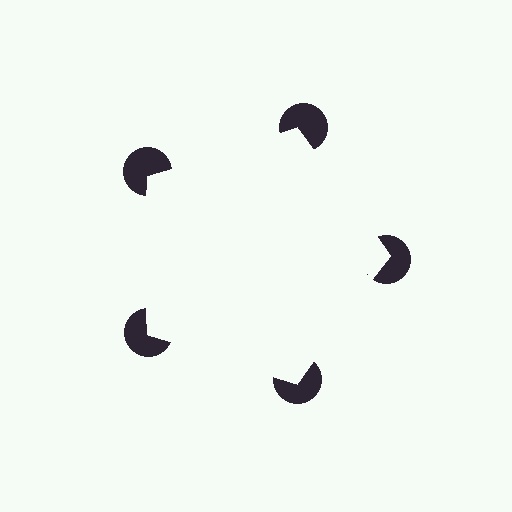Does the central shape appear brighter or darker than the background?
It typically appears slightly brighter than the background, even though no actual brightness change is drawn.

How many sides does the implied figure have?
5 sides.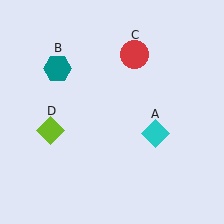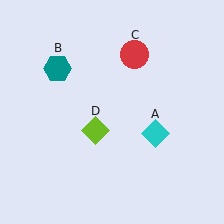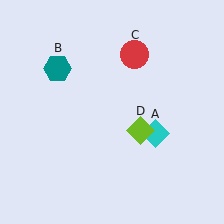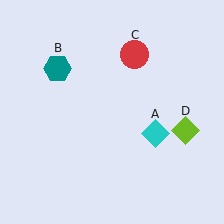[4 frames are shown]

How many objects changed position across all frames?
1 object changed position: lime diamond (object D).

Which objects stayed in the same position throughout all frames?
Cyan diamond (object A) and teal hexagon (object B) and red circle (object C) remained stationary.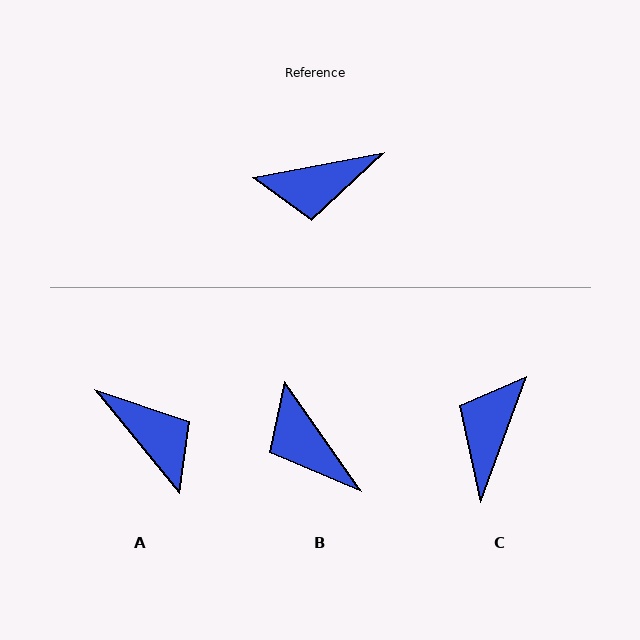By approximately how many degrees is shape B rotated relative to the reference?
Approximately 66 degrees clockwise.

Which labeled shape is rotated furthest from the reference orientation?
C, about 121 degrees away.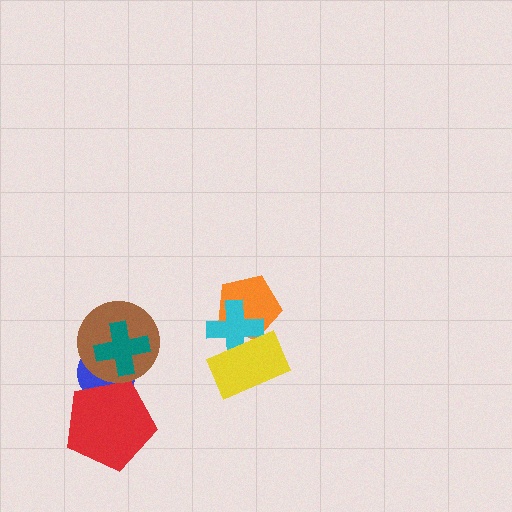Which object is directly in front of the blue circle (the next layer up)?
The red pentagon is directly in front of the blue circle.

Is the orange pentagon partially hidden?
Yes, it is partially covered by another shape.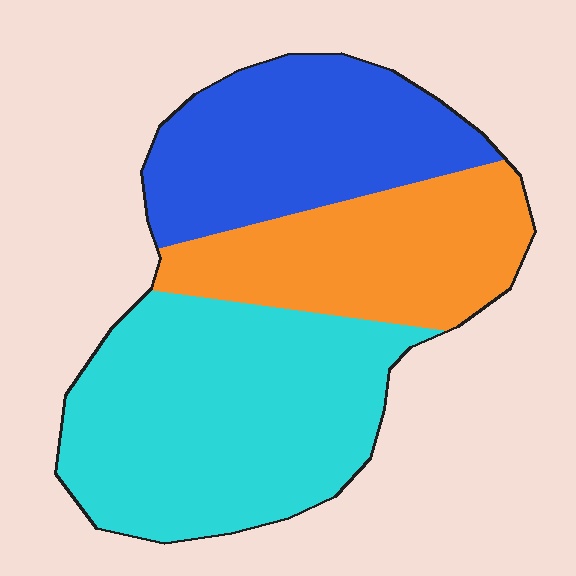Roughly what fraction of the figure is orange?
Orange covers roughly 25% of the figure.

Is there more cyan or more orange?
Cyan.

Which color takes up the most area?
Cyan, at roughly 45%.